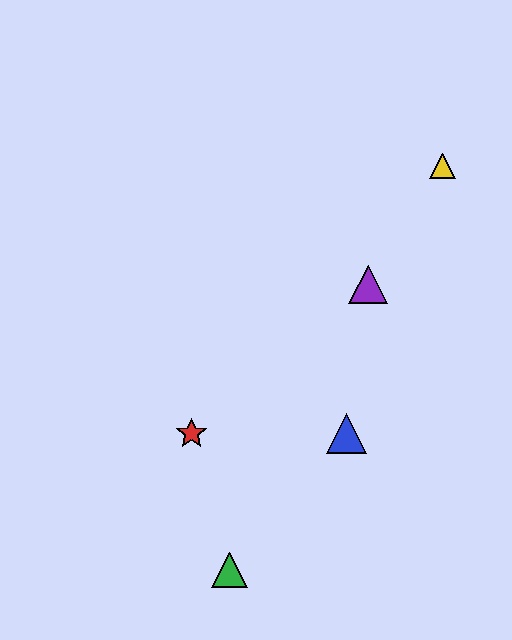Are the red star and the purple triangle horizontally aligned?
No, the red star is at y≈434 and the purple triangle is at y≈284.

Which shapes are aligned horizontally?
The red star, the blue triangle are aligned horizontally.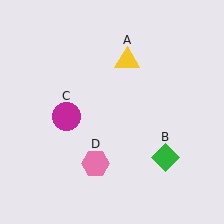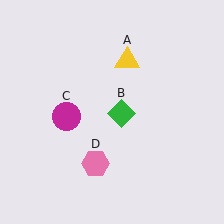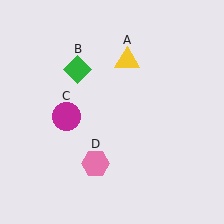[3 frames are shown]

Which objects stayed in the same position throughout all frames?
Yellow triangle (object A) and magenta circle (object C) and pink hexagon (object D) remained stationary.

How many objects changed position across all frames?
1 object changed position: green diamond (object B).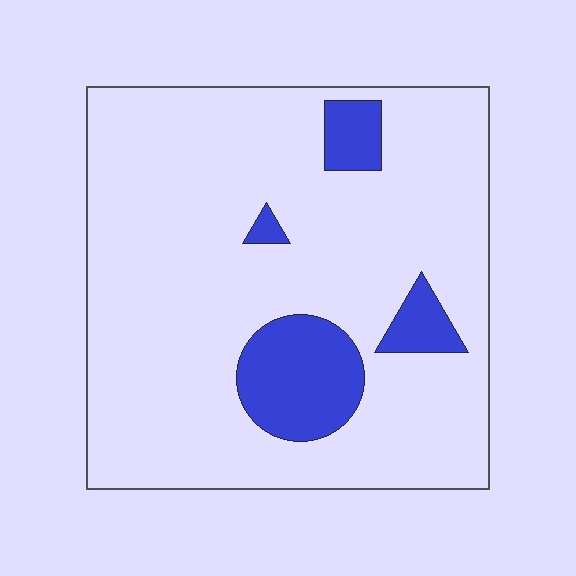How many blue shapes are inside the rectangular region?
4.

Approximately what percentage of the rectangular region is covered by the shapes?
Approximately 15%.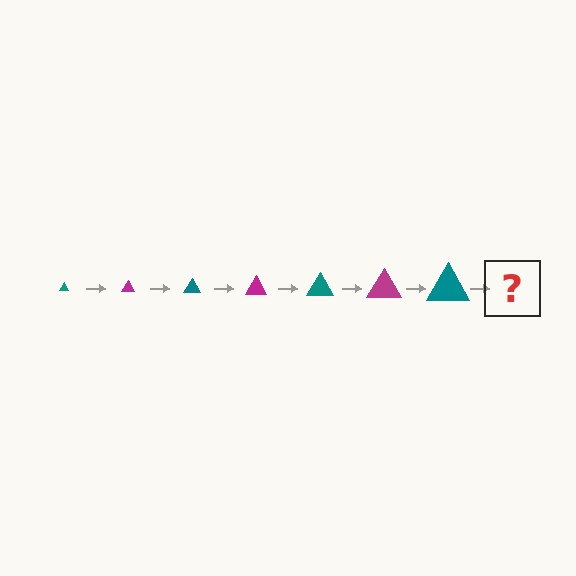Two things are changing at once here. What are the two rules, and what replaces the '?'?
The two rules are that the triangle grows larger each step and the color cycles through teal and magenta. The '?' should be a magenta triangle, larger than the previous one.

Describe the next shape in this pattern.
It should be a magenta triangle, larger than the previous one.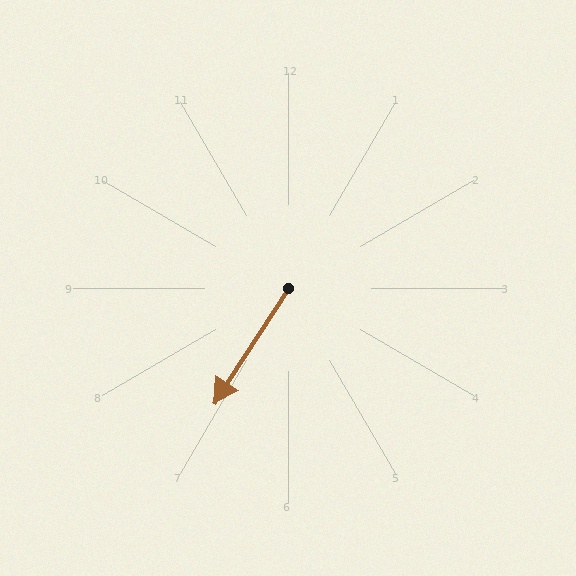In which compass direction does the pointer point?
Southwest.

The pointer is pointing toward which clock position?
Roughly 7 o'clock.